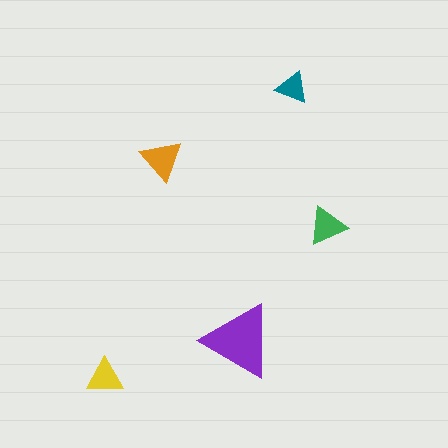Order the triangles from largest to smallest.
the purple one, the orange one, the green one, the yellow one, the teal one.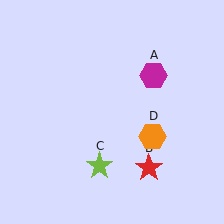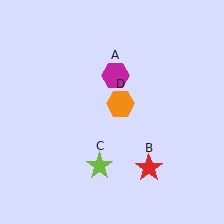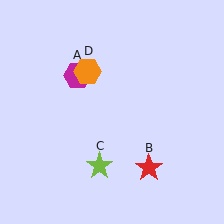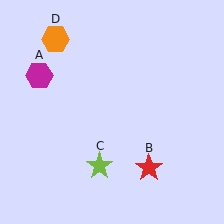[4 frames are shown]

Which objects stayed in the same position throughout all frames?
Red star (object B) and lime star (object C) remained stationary.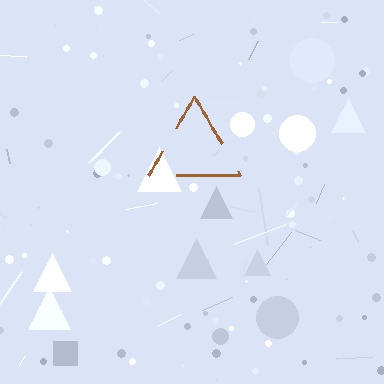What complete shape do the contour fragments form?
The contour fragments form a triangle.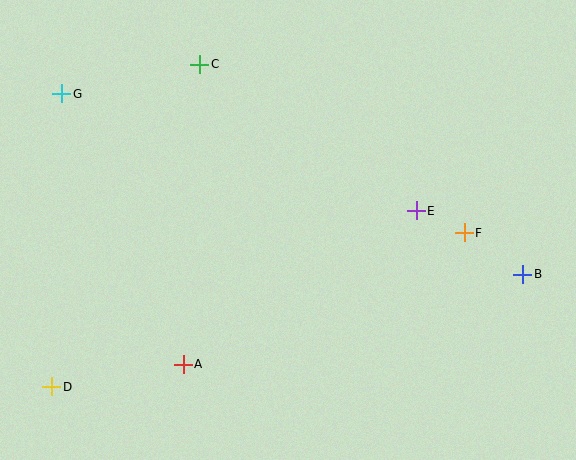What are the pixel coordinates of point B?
Point B is at (523, 274).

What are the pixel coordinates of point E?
Point E is at (416, 211).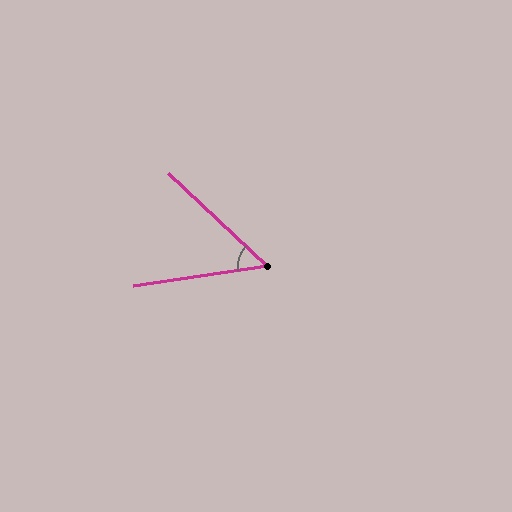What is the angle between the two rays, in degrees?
Approximately 52 degrees.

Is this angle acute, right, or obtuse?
It is acute.